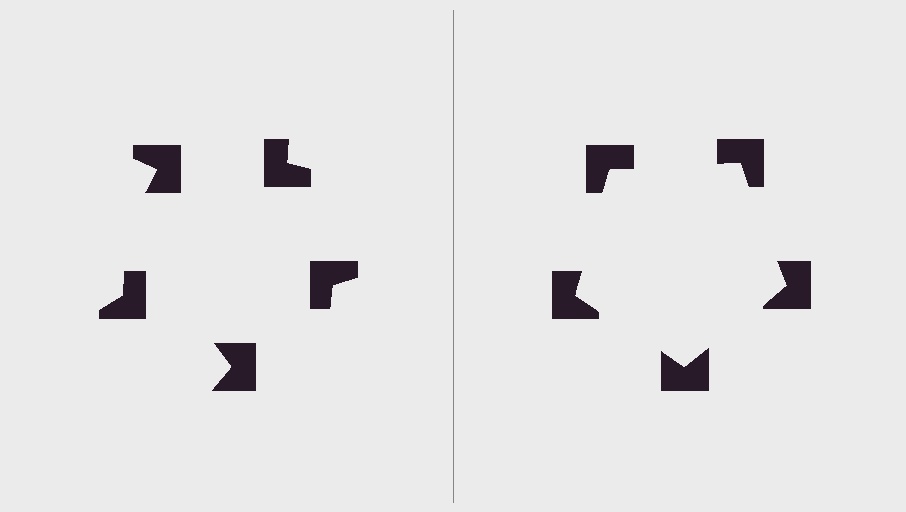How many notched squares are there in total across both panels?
10 — 5 on each side.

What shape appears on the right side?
An illusory pentagon.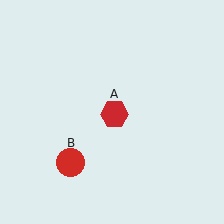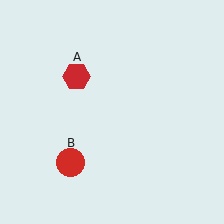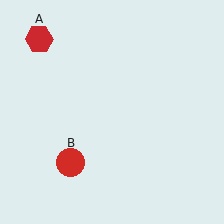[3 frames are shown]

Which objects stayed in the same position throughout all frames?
Red circle (object B) remained stationary.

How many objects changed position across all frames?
1 object changed position: red hexagon (object A).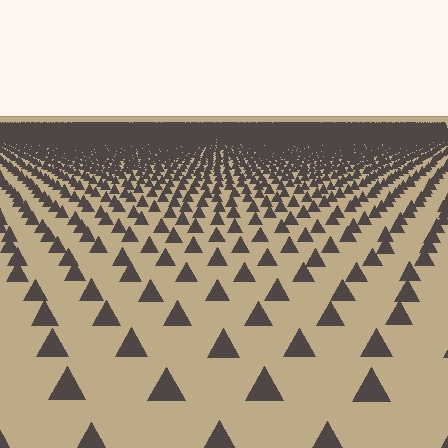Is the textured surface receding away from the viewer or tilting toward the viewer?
The surface is receding away from the viewer. Texture elements get smaller and denser toward the top.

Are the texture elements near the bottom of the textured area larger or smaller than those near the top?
Larger. Near the bottom, elements are closer to the viewer and appear at a bigger on-screen size.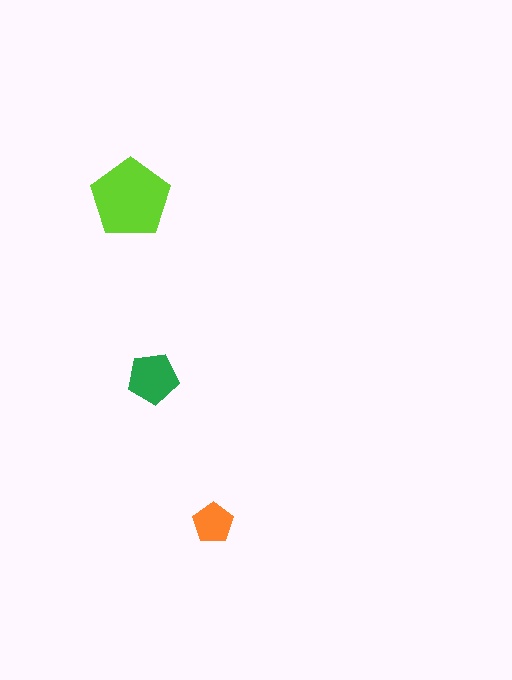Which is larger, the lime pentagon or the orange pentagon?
The lime one.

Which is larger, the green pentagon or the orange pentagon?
The green one.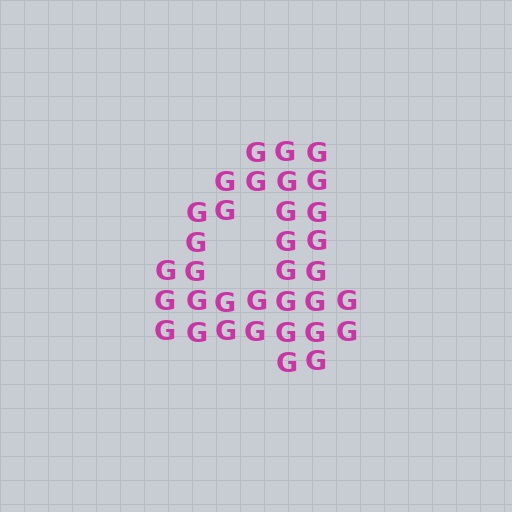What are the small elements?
The small elements are letter G's.